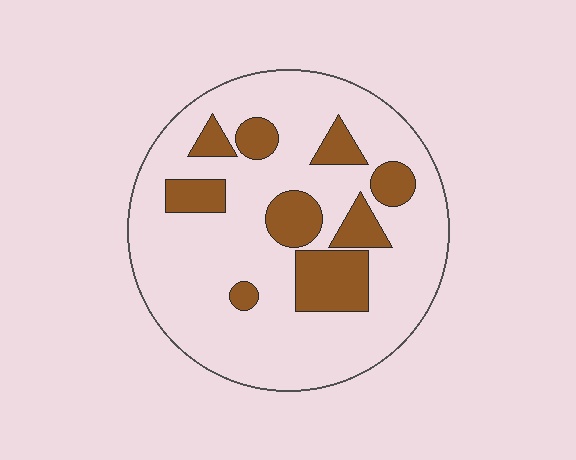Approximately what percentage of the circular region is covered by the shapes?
Approximately 20%.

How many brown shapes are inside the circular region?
9.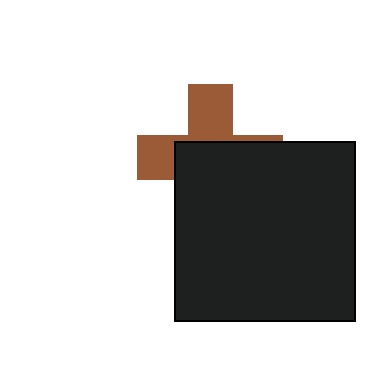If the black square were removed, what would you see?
You would see the complete brown cross.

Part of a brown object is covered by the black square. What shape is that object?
It is a cross.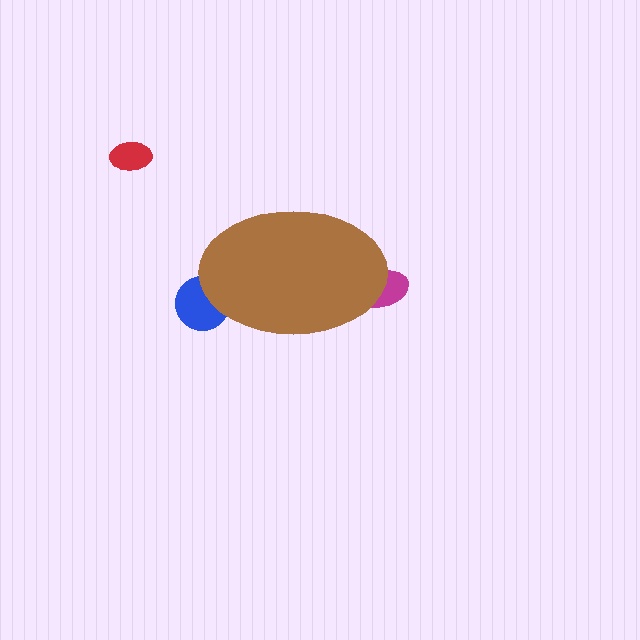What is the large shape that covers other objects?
A brown ellipse.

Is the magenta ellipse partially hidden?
Yes, the magenta ellipse is partially hidden behind the brown ellipse.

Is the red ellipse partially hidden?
No, the red ellipse is fully visible.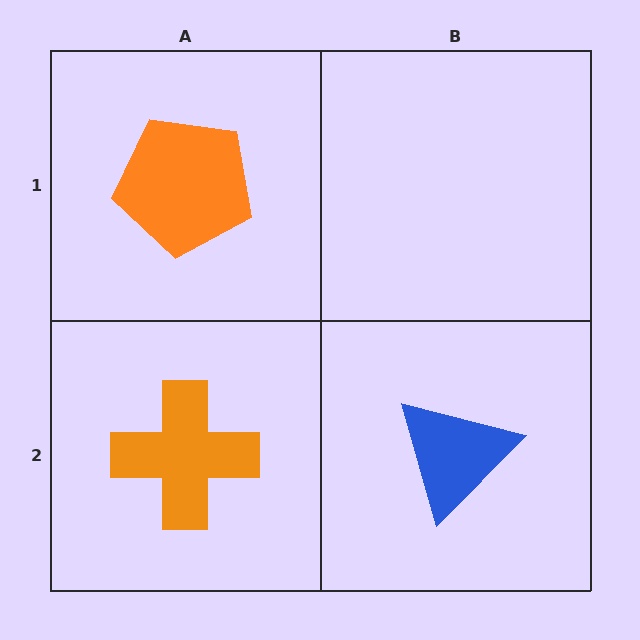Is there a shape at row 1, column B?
No, that cell is empty.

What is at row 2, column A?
An orange cross.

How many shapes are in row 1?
1 shape.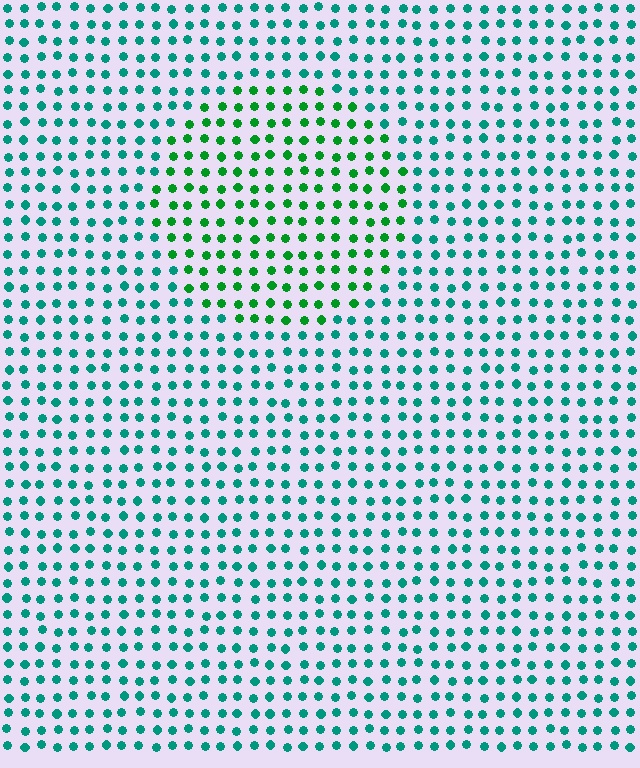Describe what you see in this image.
The image is filled with small teal elements in a uniform arrangement. A circle-shaped region is visible where the elements are tinted to a slightly different hue, forming a subtle color boundary.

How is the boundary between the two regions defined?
The boundary is defined purely by a slight shift in hue (about 37 degrees). Spacing, size, and orientation are identical on both sides.